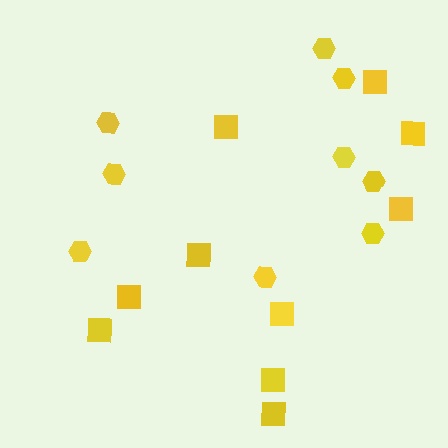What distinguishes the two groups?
There are 2 groups: one group of hexagons (9) and one group of squares (10).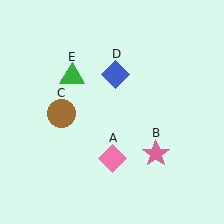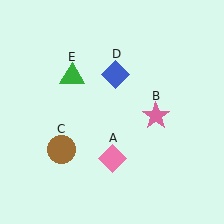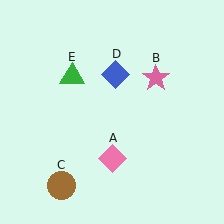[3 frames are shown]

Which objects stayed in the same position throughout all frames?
Pink diamond (object A) and blue diamond (object D) and green triangle (object E) remained stationary.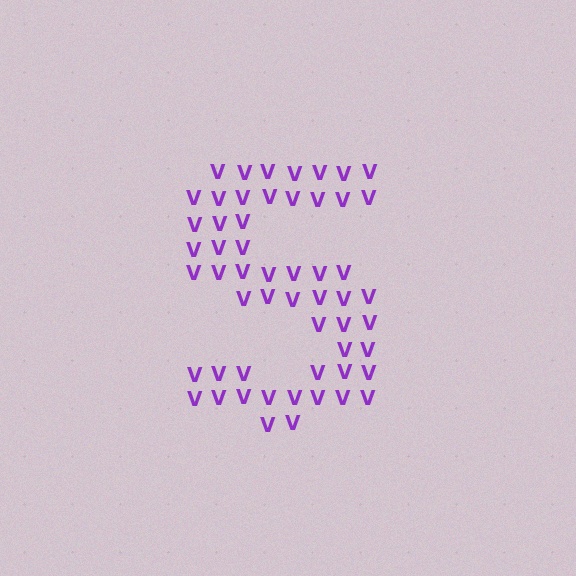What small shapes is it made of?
It is made of small letter V's.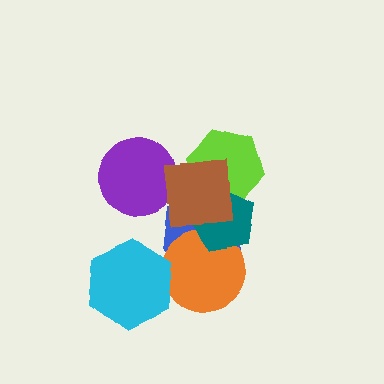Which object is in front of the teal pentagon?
The brown square is in front of the teal pentagon.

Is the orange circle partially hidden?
Yes, it is partially covered by another shape.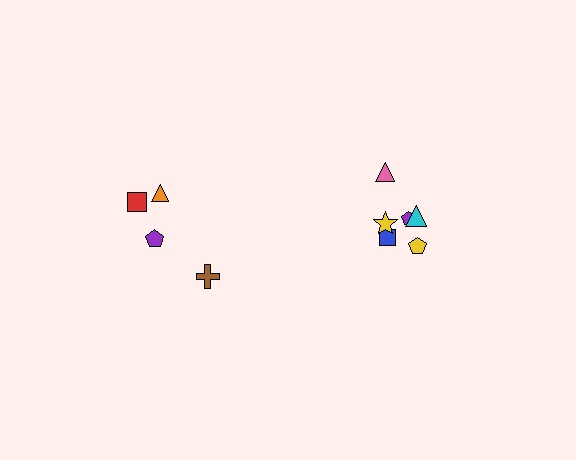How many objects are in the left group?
There are 4 objects.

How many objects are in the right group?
There are 6 objects.